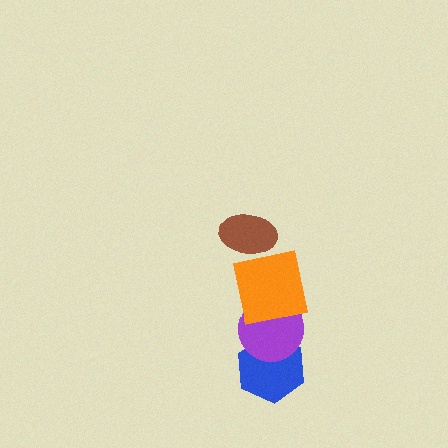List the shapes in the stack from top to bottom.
From top to bottom: the brown ellipse, the orange square, the purple circle, the blue hexagon.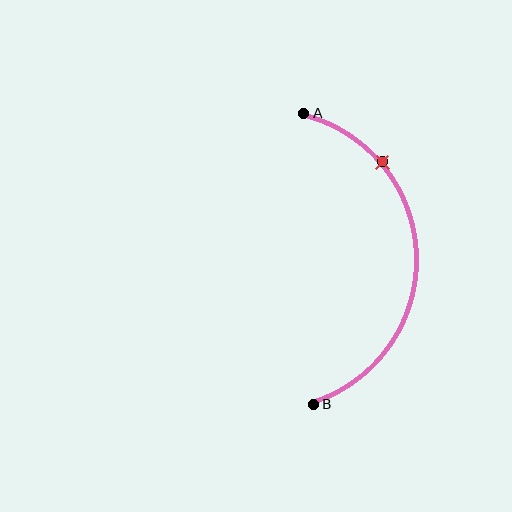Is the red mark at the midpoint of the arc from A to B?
No. The red mark lies on the arc but is closer to endpoint A. The arc midpoint would be at the point on the curve equidistant along the arc from both A and B.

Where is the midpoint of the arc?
The arc midpoint is the point on the curve farthest from the straight line joining A and B. It sits to the right of that line.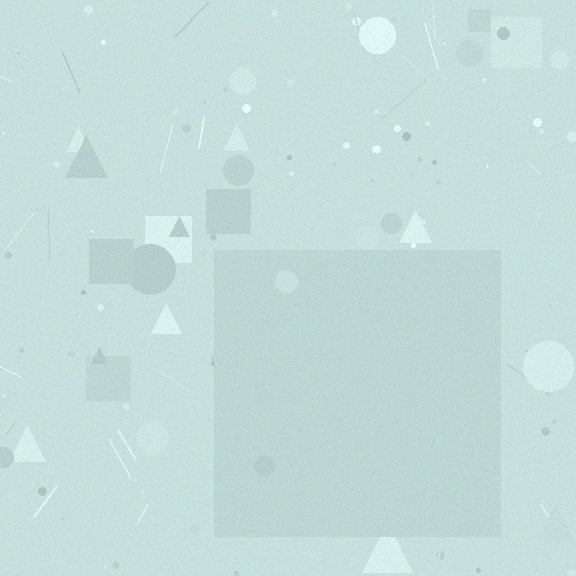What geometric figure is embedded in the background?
A square is embedded in the background.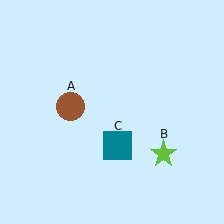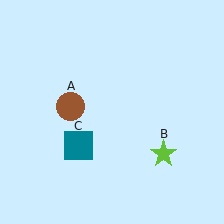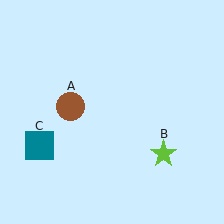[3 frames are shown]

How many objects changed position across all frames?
1 object changed position: teal square (object C).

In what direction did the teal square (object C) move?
The teal square (object C) moved left.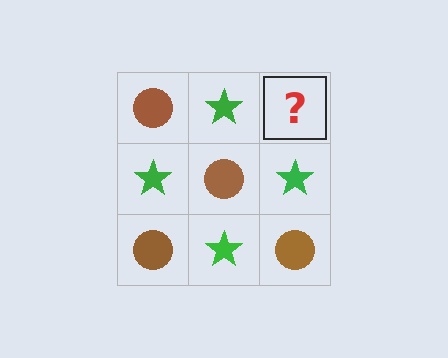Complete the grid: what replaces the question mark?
The question mark should be replaced with a brown circle.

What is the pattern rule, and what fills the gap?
The rule is that it alternates brown circle and green star in a checkerboard pattern. The gap should be filled with a brown circle.